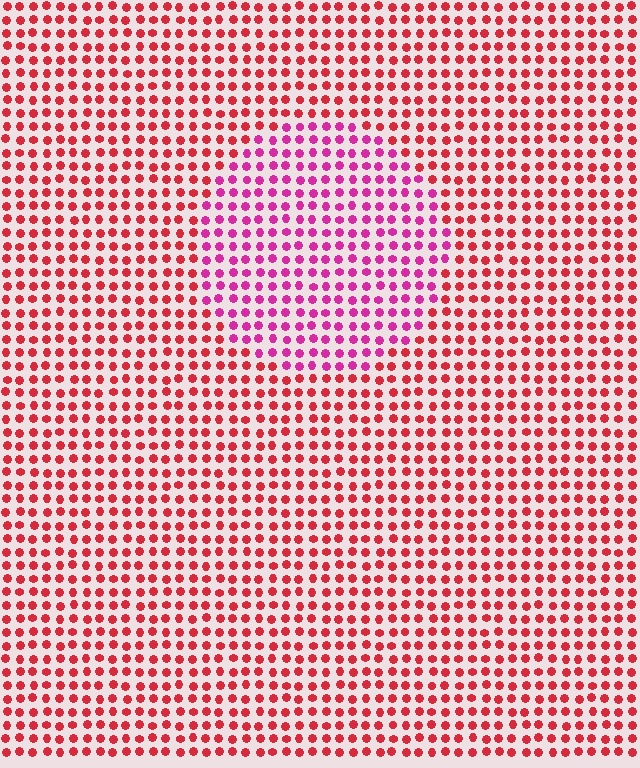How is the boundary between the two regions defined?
The boundary is defined purely by a slight shift in hue (about 36 degrees). Spacing, size, and orientation are identical on both sides.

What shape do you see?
I see a circle.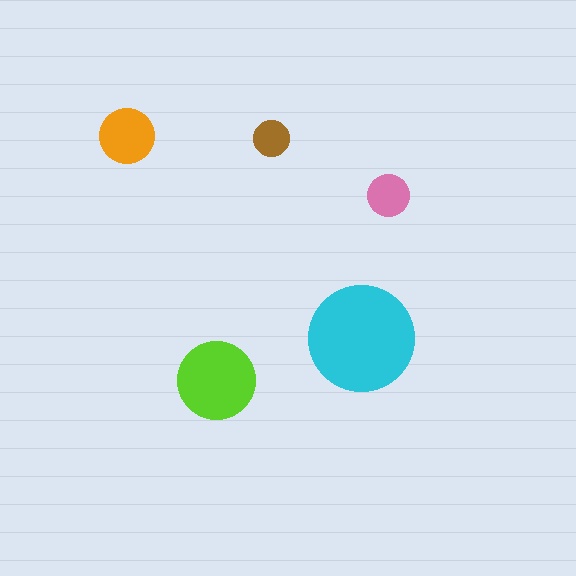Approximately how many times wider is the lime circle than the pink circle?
About 2 times wider.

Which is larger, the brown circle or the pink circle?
The pink one.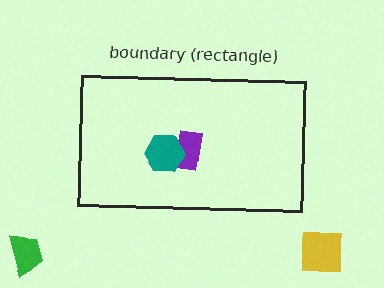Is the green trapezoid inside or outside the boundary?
Outside.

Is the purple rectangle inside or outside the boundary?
Inside.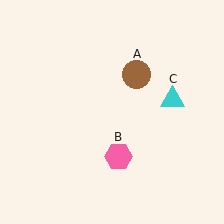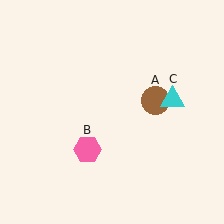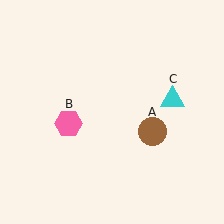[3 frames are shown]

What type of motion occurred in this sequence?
The brown circle (object A), pink hexagon (object B) rotated clockwise around the center of the scene.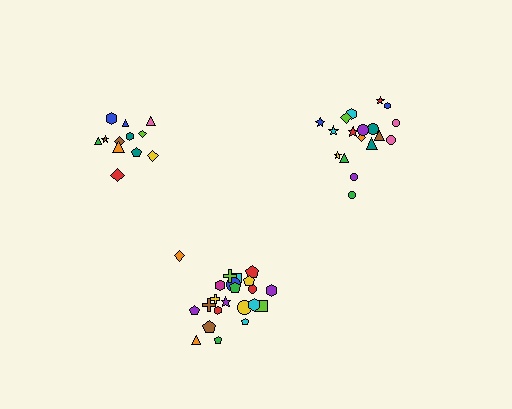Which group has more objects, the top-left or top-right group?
The top-right group.